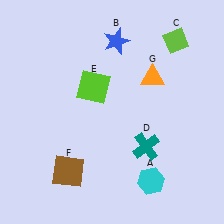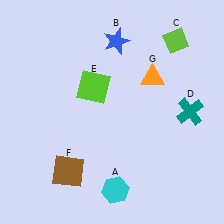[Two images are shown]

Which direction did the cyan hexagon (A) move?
The cyan hexagon (A) moved left.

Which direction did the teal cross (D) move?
The teal cross (D) moved right.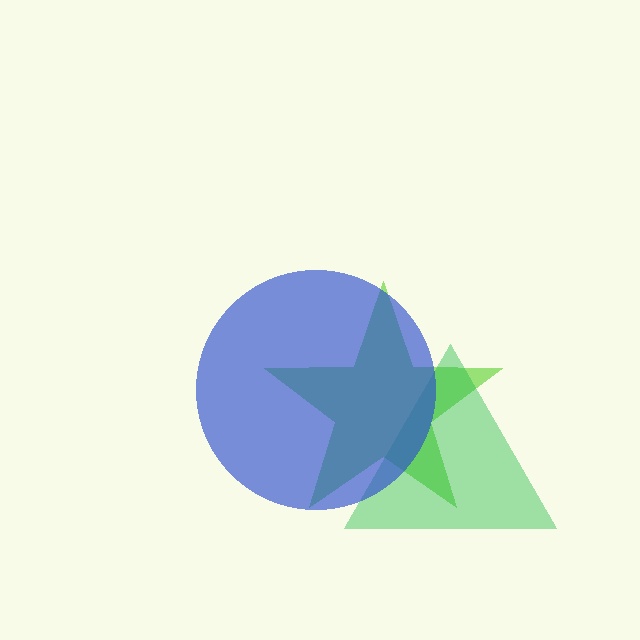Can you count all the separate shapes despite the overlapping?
Yes, there are 3 separate shapes.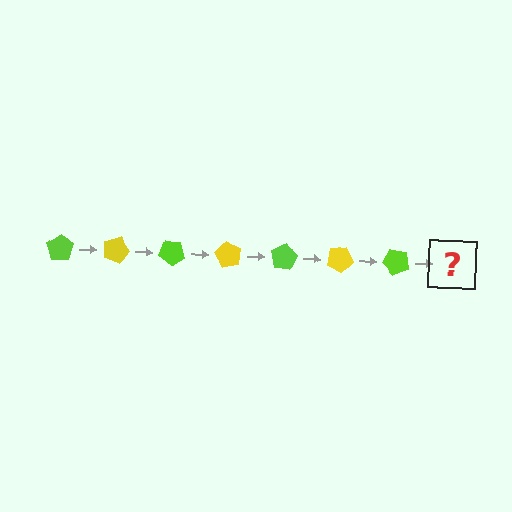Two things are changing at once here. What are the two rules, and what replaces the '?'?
The two rules are that it rotates 20 degrees each step and the color cycles through lime and yellow. The '?' should be a yellow pentagon, rotated 140 degrees from the start.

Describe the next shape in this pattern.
It should be a yellow pentagon, rotated 140 degrees from the start.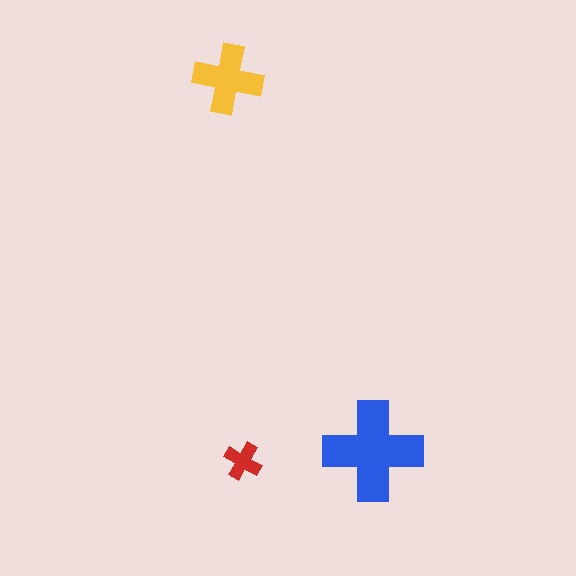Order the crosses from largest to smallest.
the blue one, the yellow one, the red one.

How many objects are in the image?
There are 3 objects in the image.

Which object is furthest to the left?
The yellow cross is leftmost.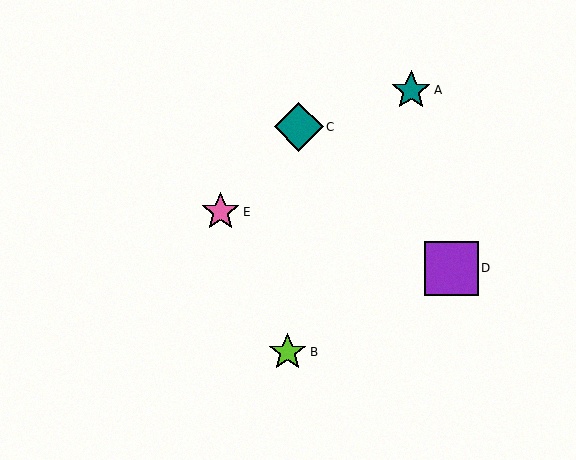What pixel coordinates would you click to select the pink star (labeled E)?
Click at (221, 212) to select the pink star E.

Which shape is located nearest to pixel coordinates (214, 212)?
The pink star (labeled E) at (221, 212) is nearest to that location.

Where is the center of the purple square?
The center of the purple square is at (451, 268).